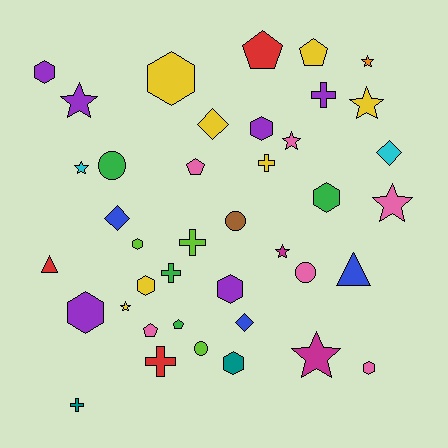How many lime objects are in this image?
There are 3 lime objects.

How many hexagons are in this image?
There are 10 hexagons.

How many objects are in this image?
There are 40 objects.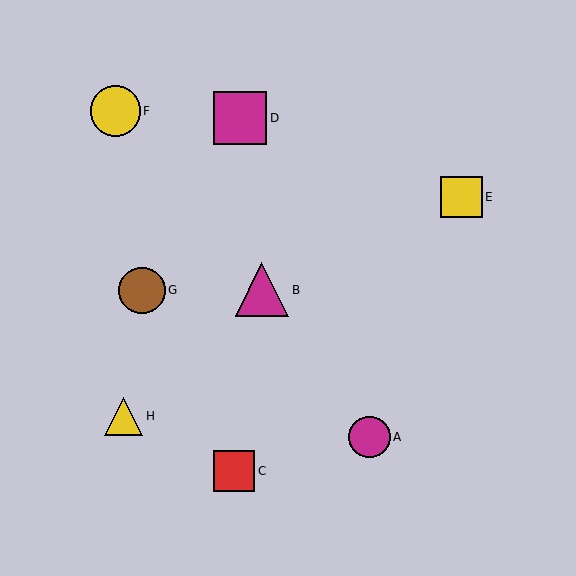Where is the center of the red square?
The center of the red square is at (234, 471).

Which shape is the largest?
The magenta triangle (labeled B) is the largest.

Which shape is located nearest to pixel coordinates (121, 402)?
The yellow triangle (labeled H) at (124, 416) is nearest to that location.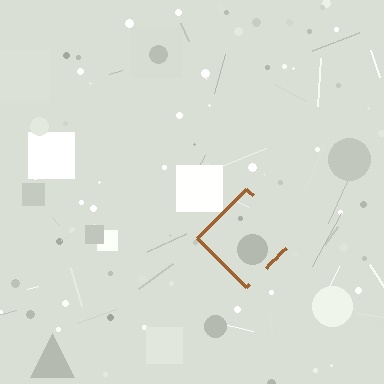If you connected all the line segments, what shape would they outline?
They would outline a diamond.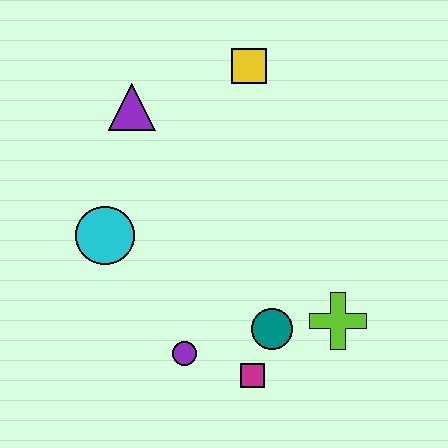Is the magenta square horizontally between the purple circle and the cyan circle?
No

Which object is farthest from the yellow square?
The magenta square is farthest from the yellow square.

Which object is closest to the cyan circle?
The purple triangle is closest to the cyan circle.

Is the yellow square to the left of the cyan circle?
No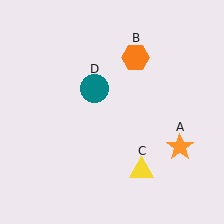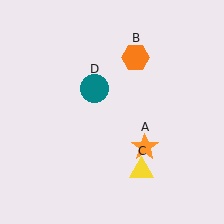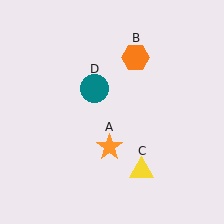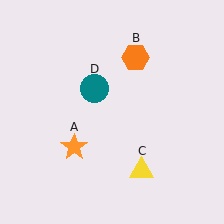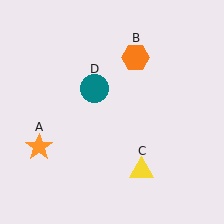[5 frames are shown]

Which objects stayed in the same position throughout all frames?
Orange hexagon (object B) and yellow triangle (object C) and teal circle (object D) remained stationary.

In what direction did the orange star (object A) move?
The orange star (object A) moved left.